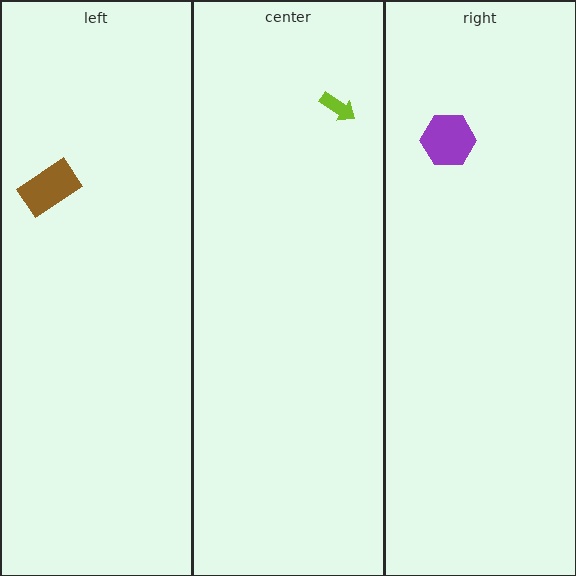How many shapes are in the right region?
1.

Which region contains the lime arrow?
The center region.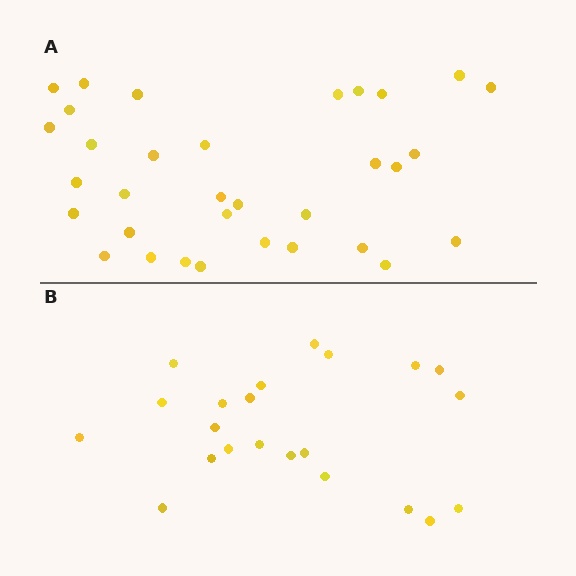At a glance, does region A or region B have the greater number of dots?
Region A (the top region) has more dots.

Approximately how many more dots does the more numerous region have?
Region A has roughly 12 or so more dots than region B.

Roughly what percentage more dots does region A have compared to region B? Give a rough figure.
About 50% more.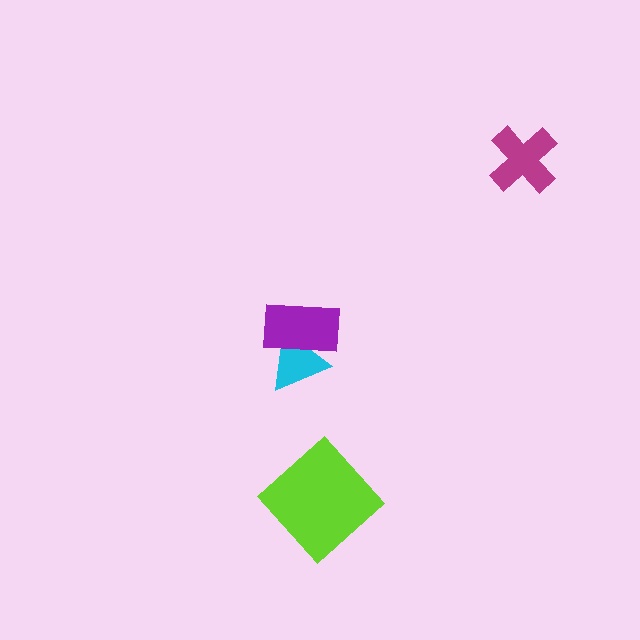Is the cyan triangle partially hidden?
Yes, it is partially covered by another shape.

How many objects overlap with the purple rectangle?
1 object overlaps with the purple rectangle.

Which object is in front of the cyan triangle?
The purple rectangle is in front of the cyan triangle.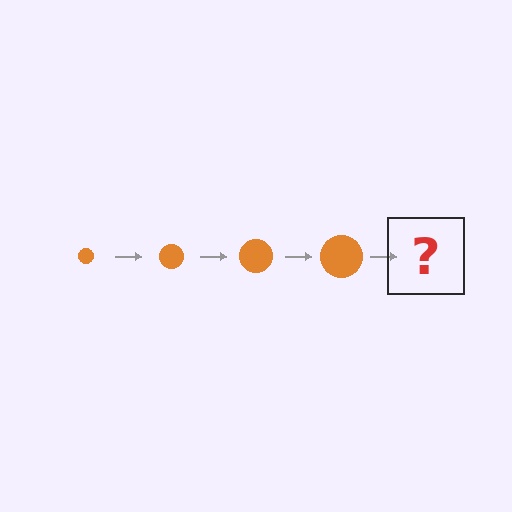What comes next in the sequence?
The next element should be an orange circle, larger than the previous one.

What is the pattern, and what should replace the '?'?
The pattern is that the circle gets progressively larger each step. The '?' should be an orange circle, larger than the previous one.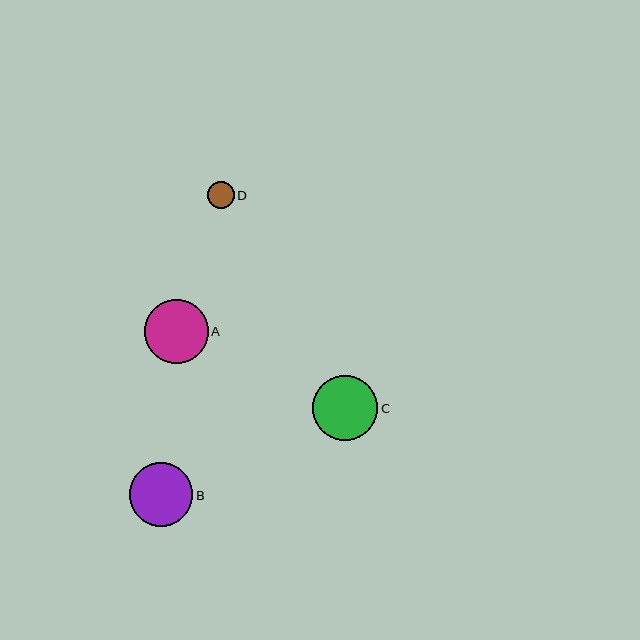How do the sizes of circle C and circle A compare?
Circle C and circle A are approximately the same size.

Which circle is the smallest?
Circle D is the smallest with a size of approximately 27 pixels.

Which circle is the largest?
Circle C is the largest with a size of approximately 65 pixels.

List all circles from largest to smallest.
From largest to smallest: C, A, B, D.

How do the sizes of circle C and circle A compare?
Circle C and circle A are approximately the same size.